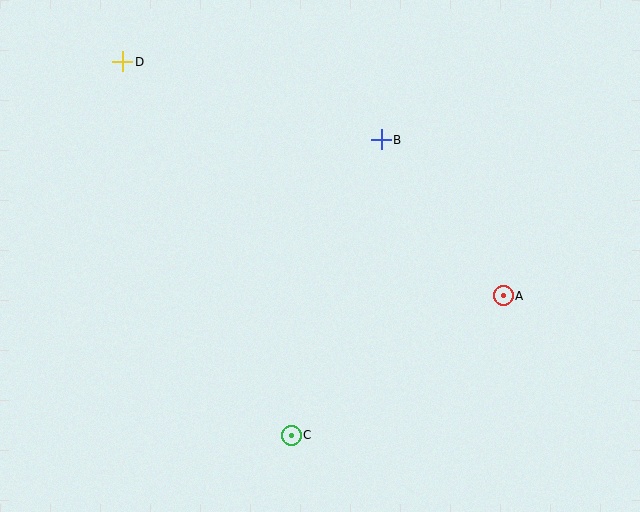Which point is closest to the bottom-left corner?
Point C is closest to the bottom-left corner.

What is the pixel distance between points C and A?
The distance between C and A is 254 pixels.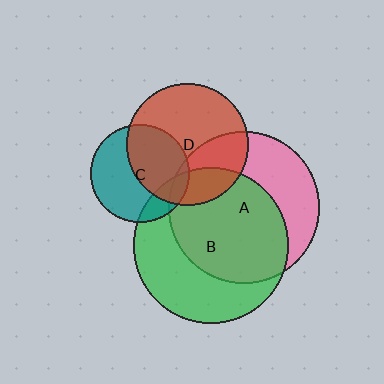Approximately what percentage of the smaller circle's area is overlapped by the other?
Approximately 45%.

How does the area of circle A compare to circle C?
Approximately 2.4 times.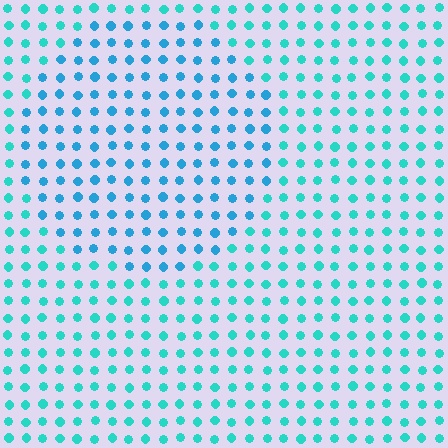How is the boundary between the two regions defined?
The boundary is defined purely by a slight shift in hue (about 25 degrees). Spacing, size, and orientation are identical on both sides.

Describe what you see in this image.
The image is filled with small cyan elements in a uniform arrangement. A circle-shaped region is visible where the elements are tinted to a slightly different hue, forming a subtle color boundary.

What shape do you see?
I see a circle.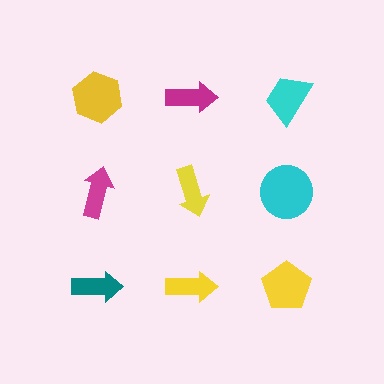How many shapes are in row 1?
3 shapes.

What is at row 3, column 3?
A yellow pentagon.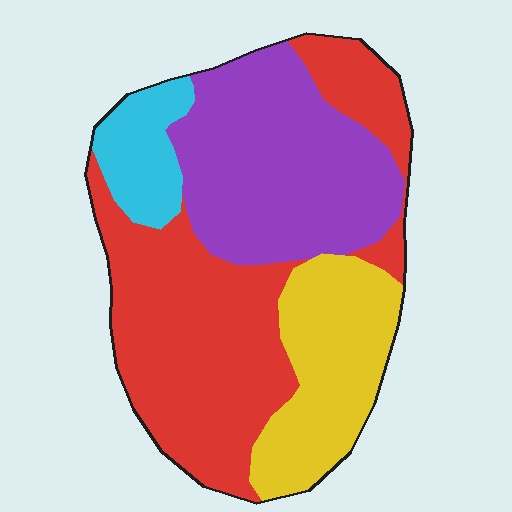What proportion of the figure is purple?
Purple covers around 30% of the figure.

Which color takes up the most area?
Red, at roughly 40%.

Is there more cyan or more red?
Red.